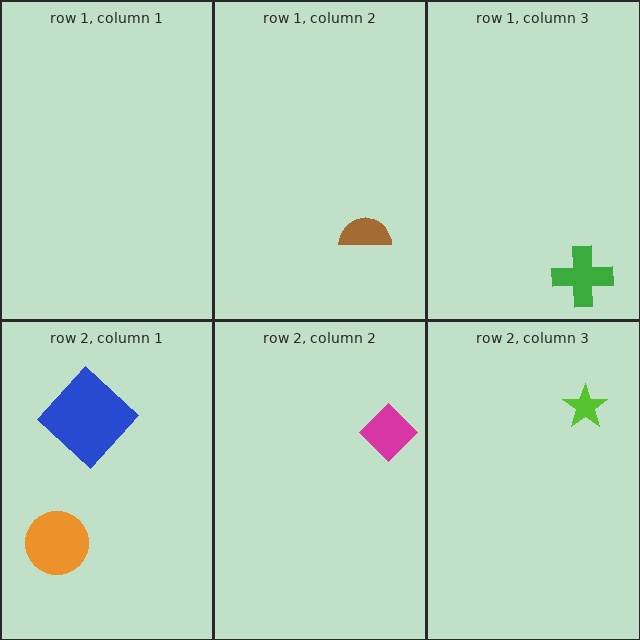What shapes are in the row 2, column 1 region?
The orange circle, the blue diamond.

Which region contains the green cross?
The row 1, column 3 region.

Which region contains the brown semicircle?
The row 1, column 2 region.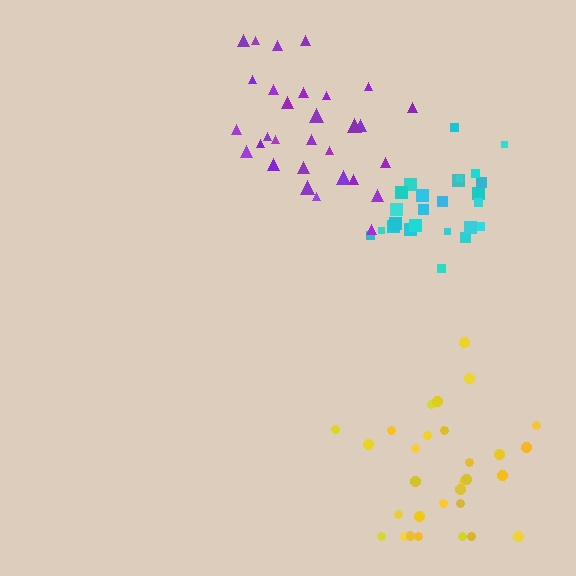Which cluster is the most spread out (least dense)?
Yellow.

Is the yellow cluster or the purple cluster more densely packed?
Purple.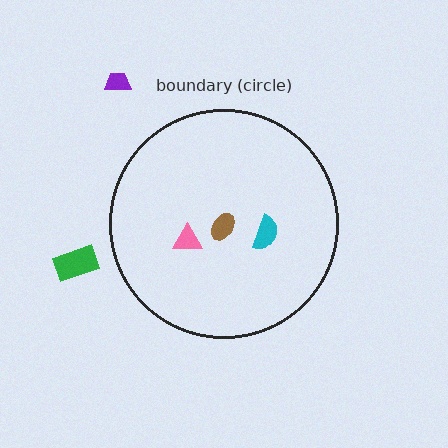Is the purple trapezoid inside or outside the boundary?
Outside.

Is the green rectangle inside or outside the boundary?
Outside.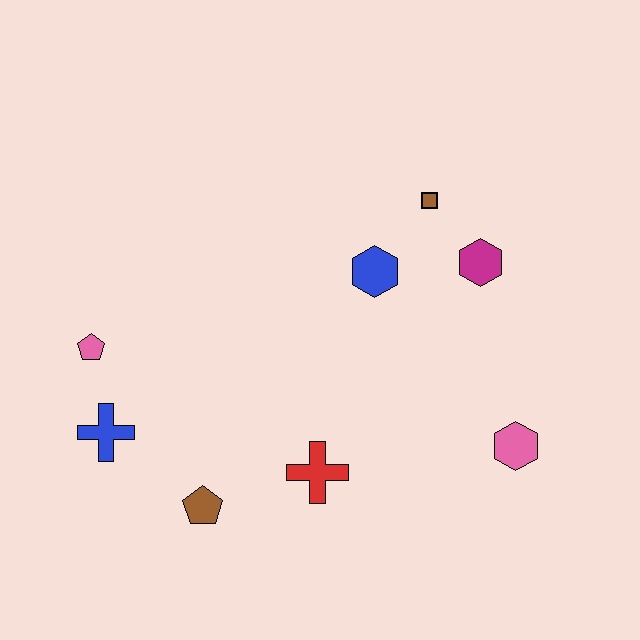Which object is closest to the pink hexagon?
The magenta hexagon is closest to the pink hexagon.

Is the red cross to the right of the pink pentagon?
Yes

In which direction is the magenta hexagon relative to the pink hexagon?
The magenta hexagon is above the pink hexagon.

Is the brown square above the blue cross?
Yes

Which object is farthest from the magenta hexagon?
The blue cross is farthest from the magenta hexagon.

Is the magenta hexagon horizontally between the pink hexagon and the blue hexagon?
Yes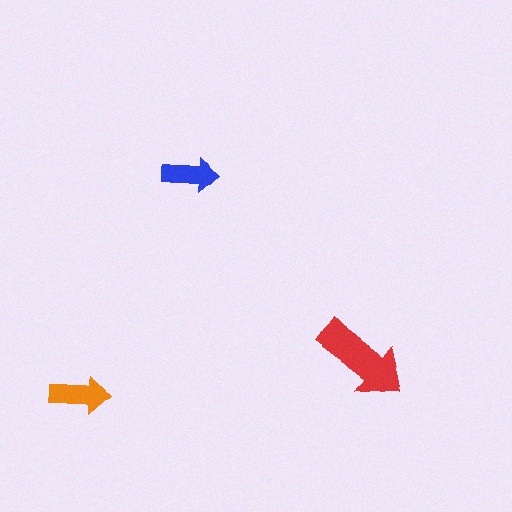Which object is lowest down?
The orange arrow is bottommost.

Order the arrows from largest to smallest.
the red one, the orange one, the blue one.